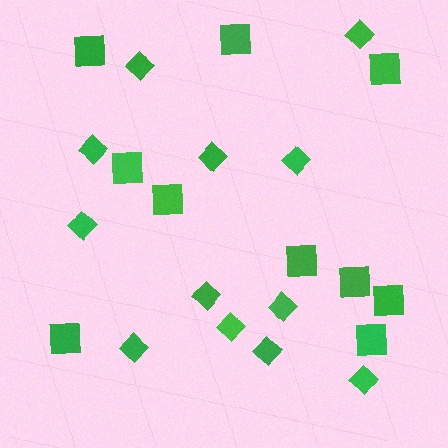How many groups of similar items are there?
There are 2 groups: one group of diamonds (12) and one group of squares (10).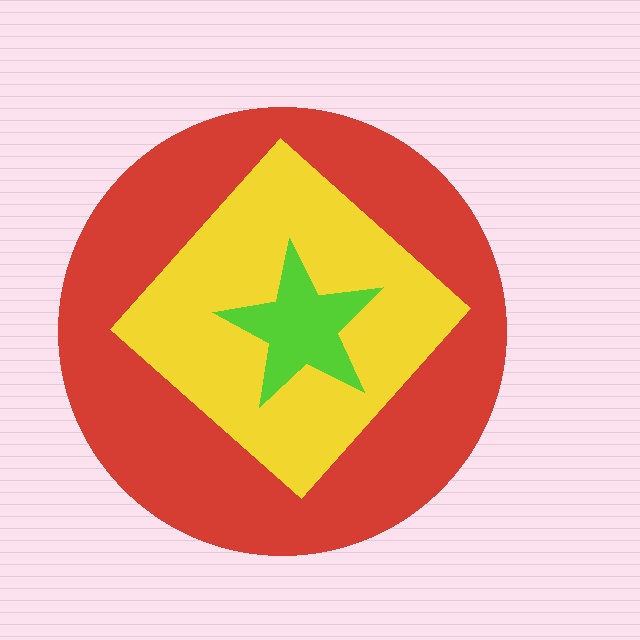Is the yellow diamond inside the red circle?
Yes.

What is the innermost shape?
The lime star.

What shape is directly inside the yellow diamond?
The lime star.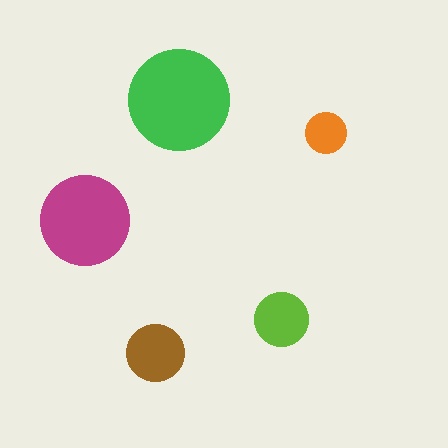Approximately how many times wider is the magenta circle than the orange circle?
About 2 times wider.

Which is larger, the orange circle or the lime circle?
The lime one.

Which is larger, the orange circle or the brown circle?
The brown one.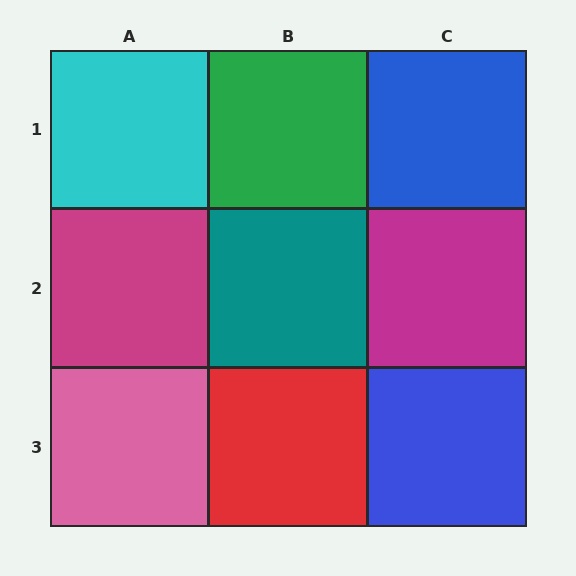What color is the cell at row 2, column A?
Magenta.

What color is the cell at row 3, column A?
Pink.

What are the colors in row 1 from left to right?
Cyan, green, blue.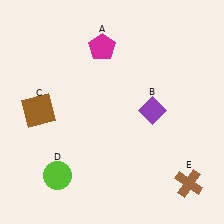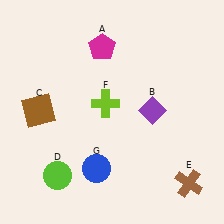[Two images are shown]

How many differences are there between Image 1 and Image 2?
There are 2 differences between the two images.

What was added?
A lime cross (F), a blue circle (G) were added in Image 2.